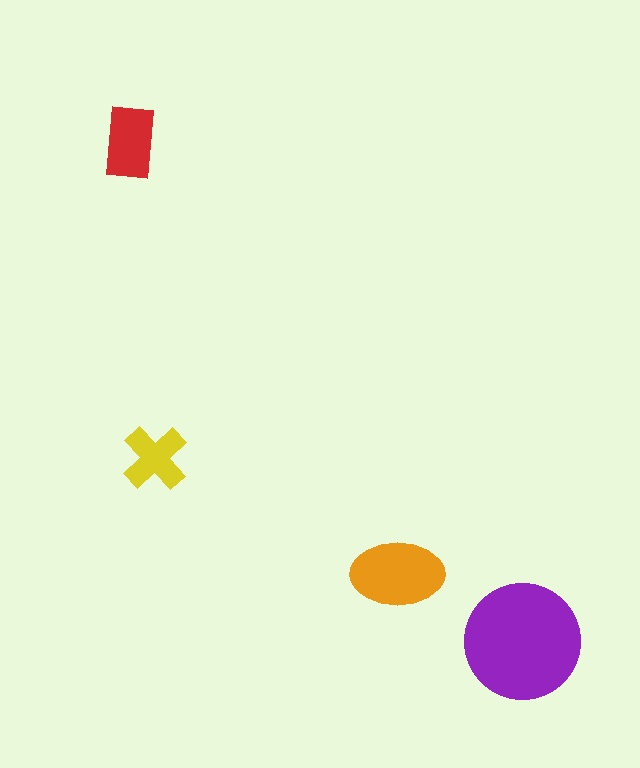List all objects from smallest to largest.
The yellow cross, the red rectangle, the orange ellipse, the purple circle.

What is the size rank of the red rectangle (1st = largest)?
3rd.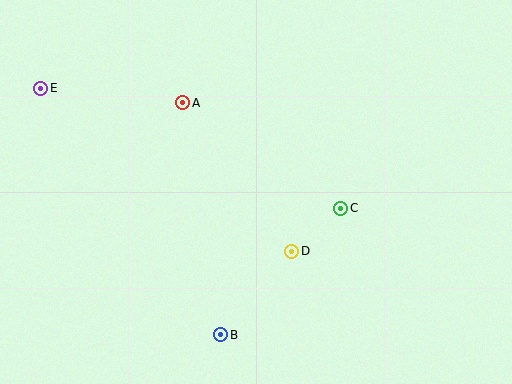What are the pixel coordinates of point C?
Point C is at (341, 208).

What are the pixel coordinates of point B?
Point B is at (221, 335).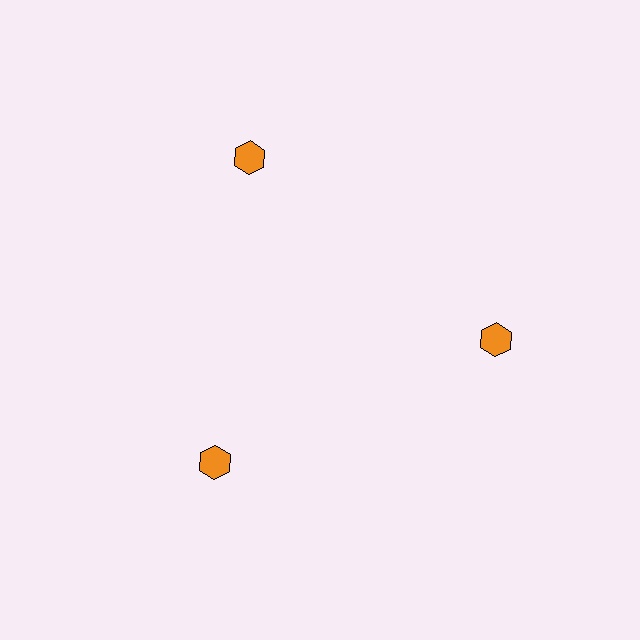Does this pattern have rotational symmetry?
Yes, this pattern has 3-fold rotational symmetry. It looks the same after rotating 120 degrees around the center.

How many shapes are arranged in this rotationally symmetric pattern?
There are 3 shapes, arranged in 3 groups of 1.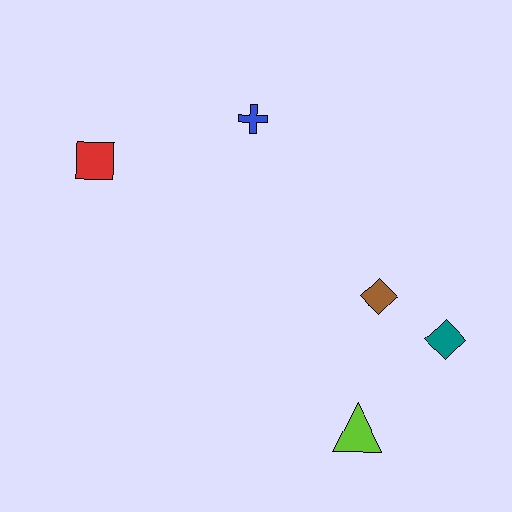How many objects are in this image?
There are 5 objects.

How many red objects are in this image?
There is 1 red object.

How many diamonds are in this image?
There are 2 diamonds.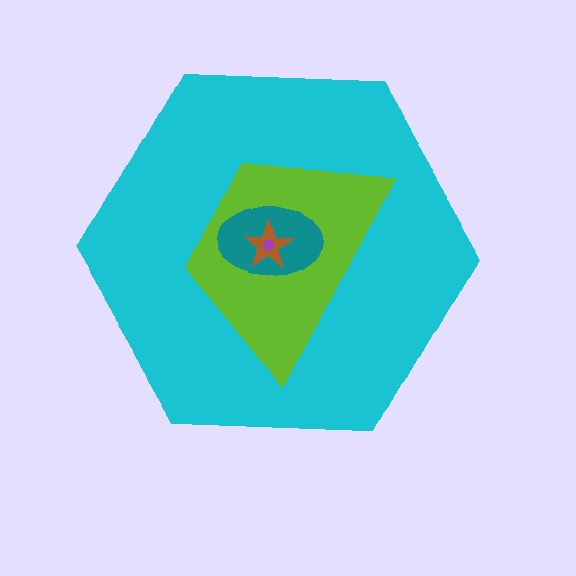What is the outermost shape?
The cyan hexagon.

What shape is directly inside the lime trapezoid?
The teal ellipse.